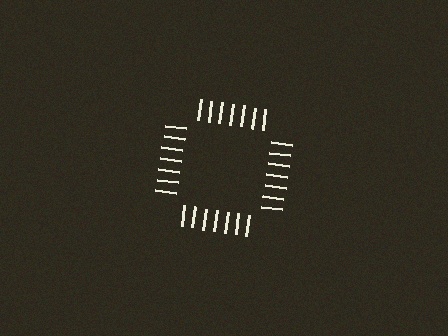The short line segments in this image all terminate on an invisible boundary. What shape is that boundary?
An illusory square — the line segments terminate on its edges but no continuous stroke is drawn.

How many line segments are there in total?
28 — 7 along each of the 4 edges.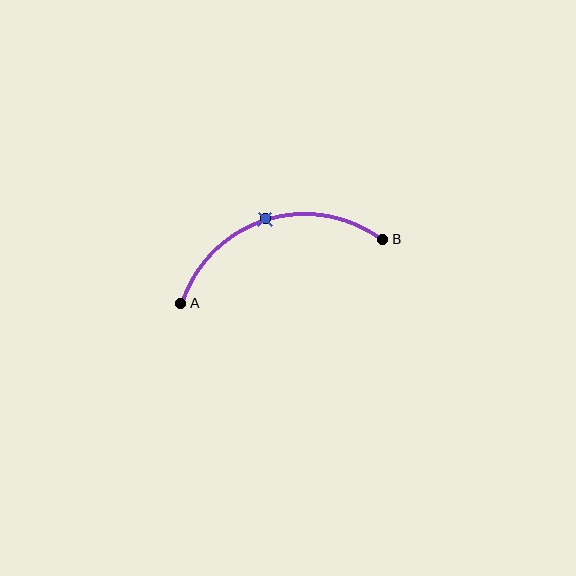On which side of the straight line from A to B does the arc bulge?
The arc bulges above the straight line connecting A and B.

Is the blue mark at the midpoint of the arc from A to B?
Yes. The blue mark lies on the arc at equal arc-length from both A and B — it is the arc midpoint.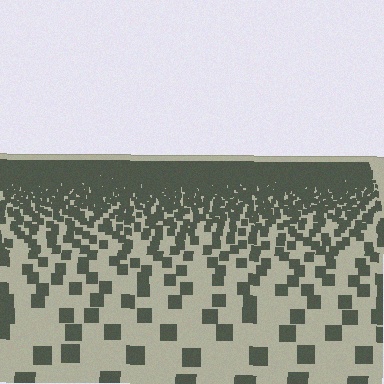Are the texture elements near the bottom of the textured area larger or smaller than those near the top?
Larger. Near the bottom, elements are closer to the viewer and appear at a bigger on-screen size.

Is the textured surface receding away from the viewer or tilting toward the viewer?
The surface is receding away from the viewer. Texture elements get smaller and denser toward the top.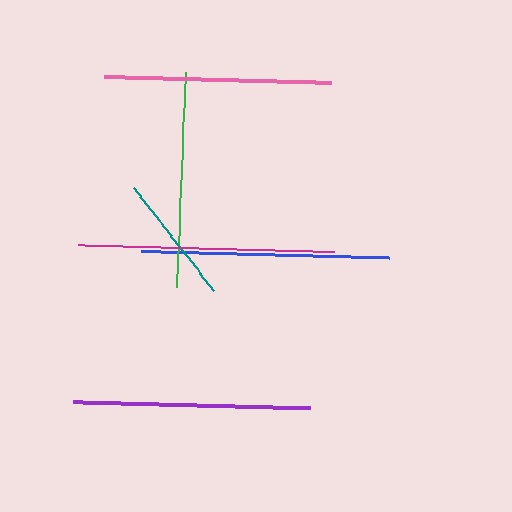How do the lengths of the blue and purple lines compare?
The blue and purple lines are approximately the same length.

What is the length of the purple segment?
The purple segment is approximately 237 pixels long.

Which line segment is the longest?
The magenta line is the longest at approximately 256 pixels.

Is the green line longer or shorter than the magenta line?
The magenta line is longer than the green line.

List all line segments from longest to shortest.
From longest to shortest: magenta, blue, purple, pink, green, teal.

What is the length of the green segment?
The green segment is approximately 215 pixels long.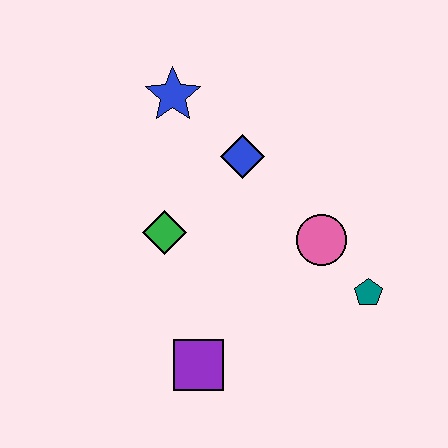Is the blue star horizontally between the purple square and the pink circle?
No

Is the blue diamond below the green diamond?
No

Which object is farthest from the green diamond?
The teal pentagon is farthest from the green diamond.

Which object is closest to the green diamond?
The blue diamond is closest to the green diamond.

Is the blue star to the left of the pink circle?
Yes